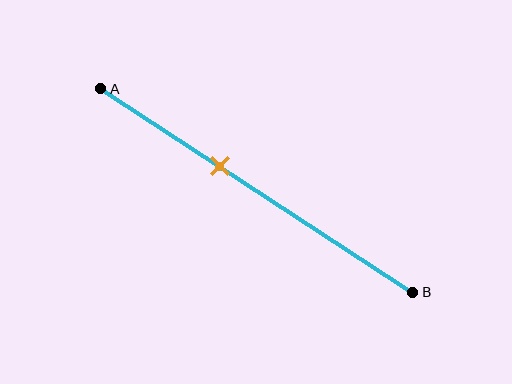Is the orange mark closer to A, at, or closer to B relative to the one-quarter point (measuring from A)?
The orange mark is closer to point B than the one-quarter point of segment AB.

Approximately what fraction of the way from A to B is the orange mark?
The orange mark is approximately 40% of the way from A to B.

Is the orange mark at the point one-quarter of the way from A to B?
No, the mark is at about 40% from A, not at the 25% one-quarter point.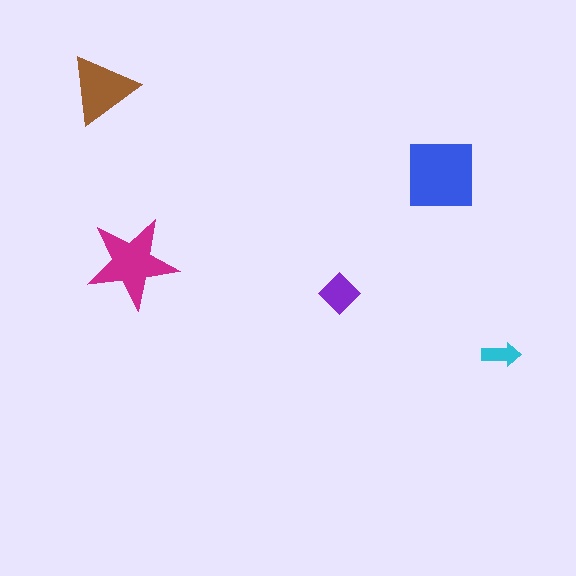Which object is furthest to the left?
The brown triangle is leftmost.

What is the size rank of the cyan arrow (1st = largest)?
5th.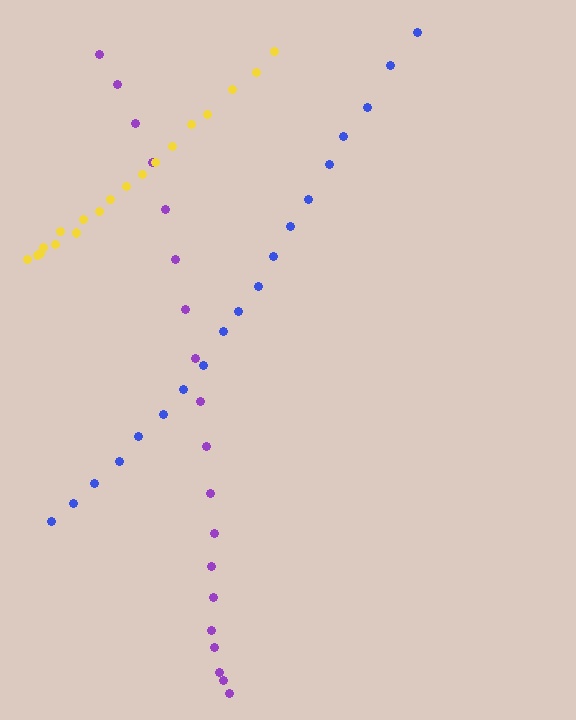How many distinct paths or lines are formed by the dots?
There are 3 distinct paths.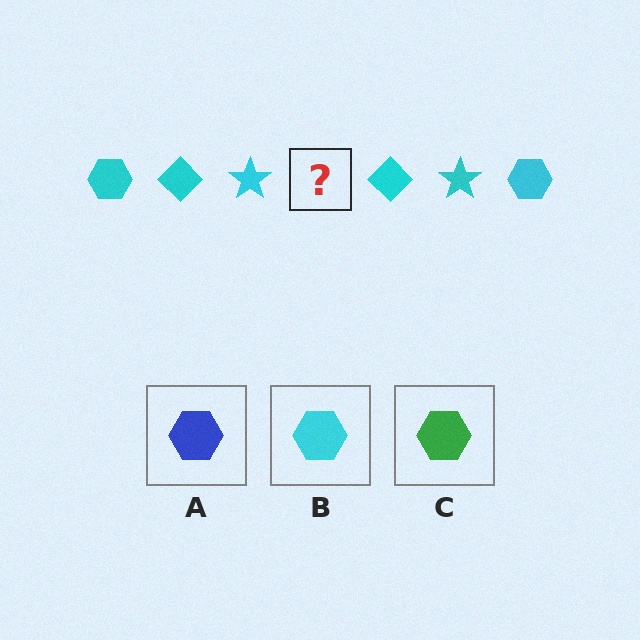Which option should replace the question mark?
Option B.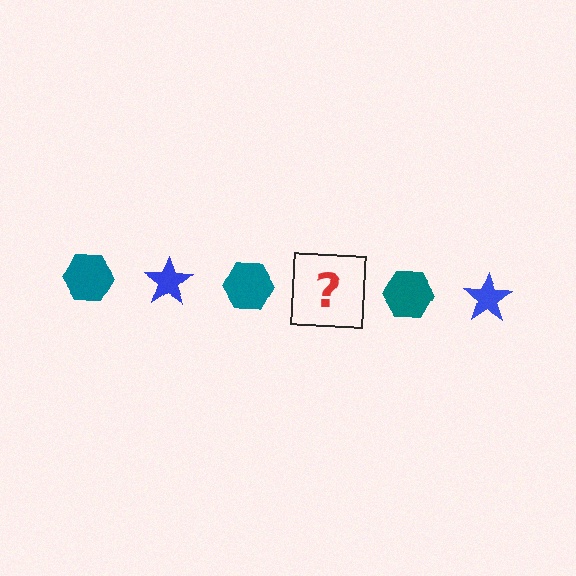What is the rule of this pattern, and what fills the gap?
The rule is that the pattern alternates between teal hexagon and blue star. The gap should be filled with a blue star.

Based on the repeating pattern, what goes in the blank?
The blank should be a blue star.